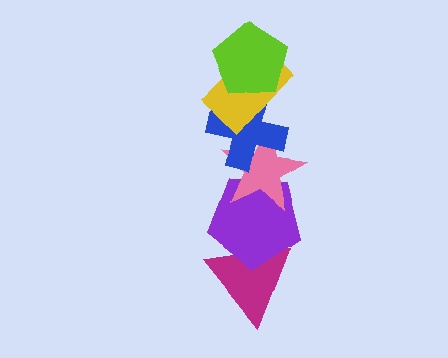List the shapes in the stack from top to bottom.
From top to bottom: the lime pentagon, the yellow rectangle, the blue cross, the pink star, the purple pentagon, the magenta triangle.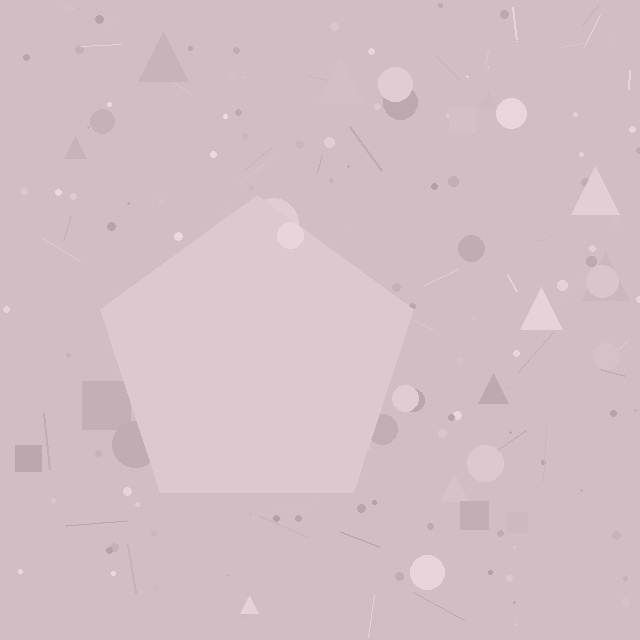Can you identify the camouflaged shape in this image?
The camouflaged shape is a pentagon.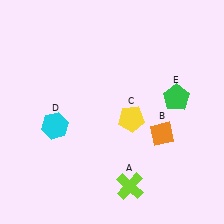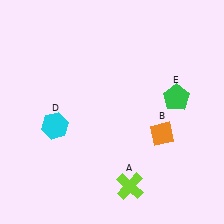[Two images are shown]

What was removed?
The yellow pentagon (C) was removed in Image 2.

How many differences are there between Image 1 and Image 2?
There is 1 difference between the two images.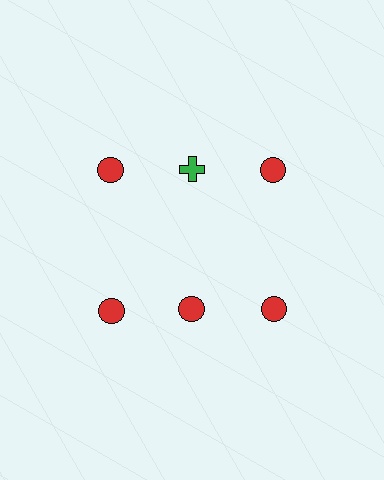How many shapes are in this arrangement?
There are 6 shapes arranged in a grid pattern.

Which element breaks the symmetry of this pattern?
The green cross in the top row, second from left column breaks the symmetry. All other shapes are red circles.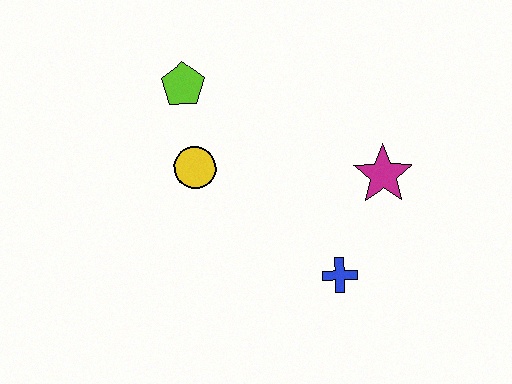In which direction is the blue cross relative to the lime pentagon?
The blue cross is below the lime pentagon.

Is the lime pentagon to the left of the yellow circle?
Yes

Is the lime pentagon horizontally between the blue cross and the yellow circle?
No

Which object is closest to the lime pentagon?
The yellow circle is closest to the lime pentagon.